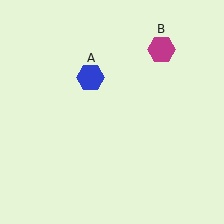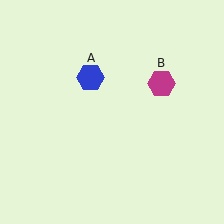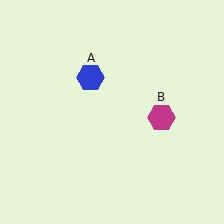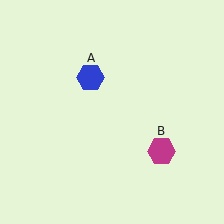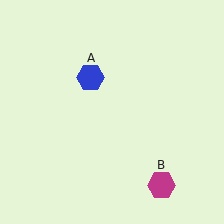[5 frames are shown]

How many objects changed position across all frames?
1 object changed position: magenta hexagon (object B).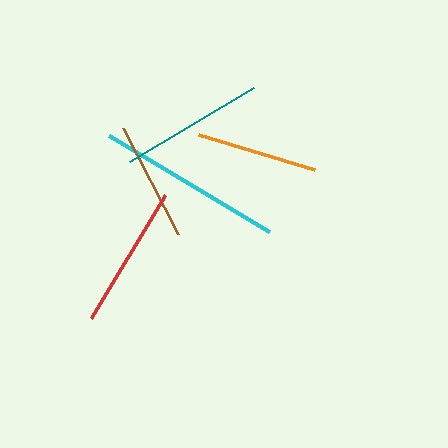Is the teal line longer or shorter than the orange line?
The teal line is longer than the orange line.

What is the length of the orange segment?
The orange segment is approximately 121 pixels long.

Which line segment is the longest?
The cyan line is the longest at approximately 186 pixels.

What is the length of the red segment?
The red segment is approximately 144 pixels long.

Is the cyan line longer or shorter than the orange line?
The cyan line is longer than the orange line.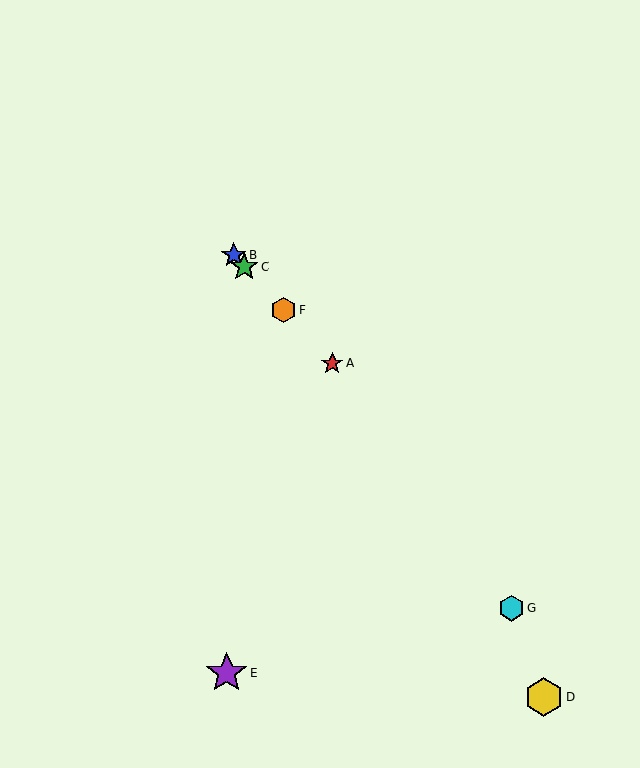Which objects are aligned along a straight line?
Objects A, B, C, F are aligned along a straight line.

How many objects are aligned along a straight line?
4 objects (A, B, C, F) are aligned along a straight line.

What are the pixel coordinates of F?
Object F is at (284, 310).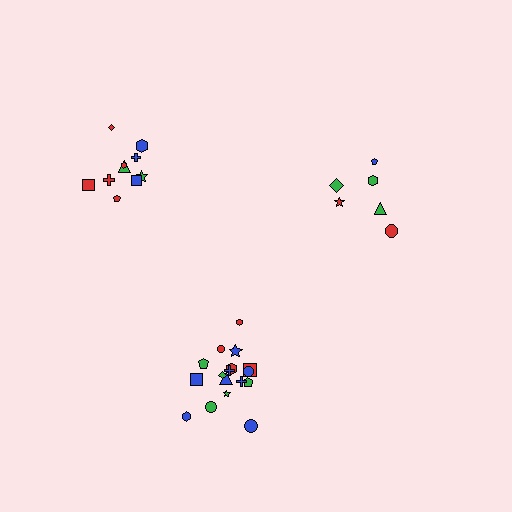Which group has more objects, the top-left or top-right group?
The top-left group.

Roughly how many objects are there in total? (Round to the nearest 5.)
Roughly 35 objects in total.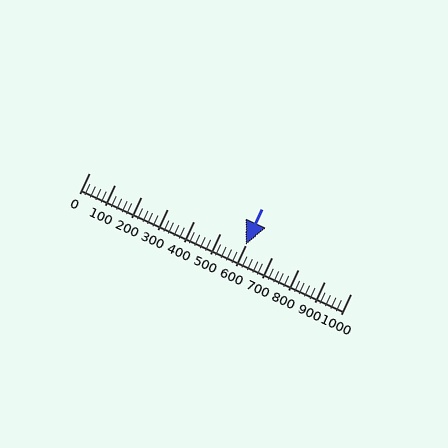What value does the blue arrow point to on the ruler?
The blue arrow points to approximately 597.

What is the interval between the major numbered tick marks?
The major tick marks are spaced 100 units apart.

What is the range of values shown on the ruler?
The ruler shows values from 0 to 1000.